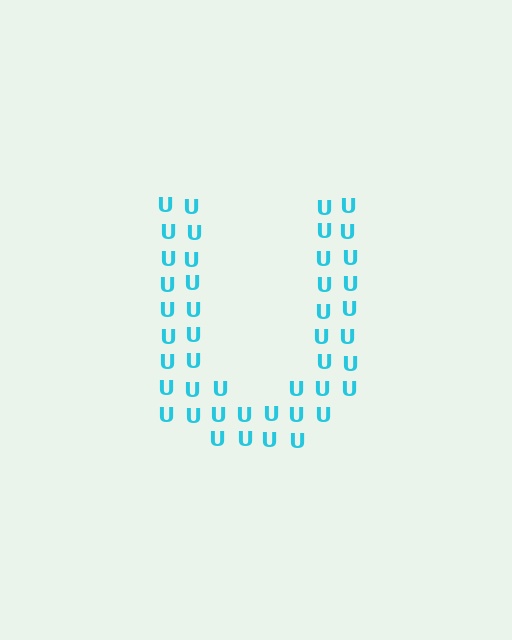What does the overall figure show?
The overall figure shows the letter U.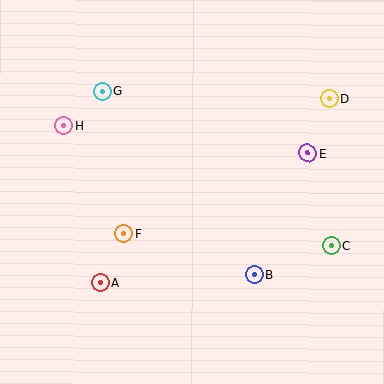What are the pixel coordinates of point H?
Point H is at (64, 126).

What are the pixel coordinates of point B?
Point B is at (254, 275).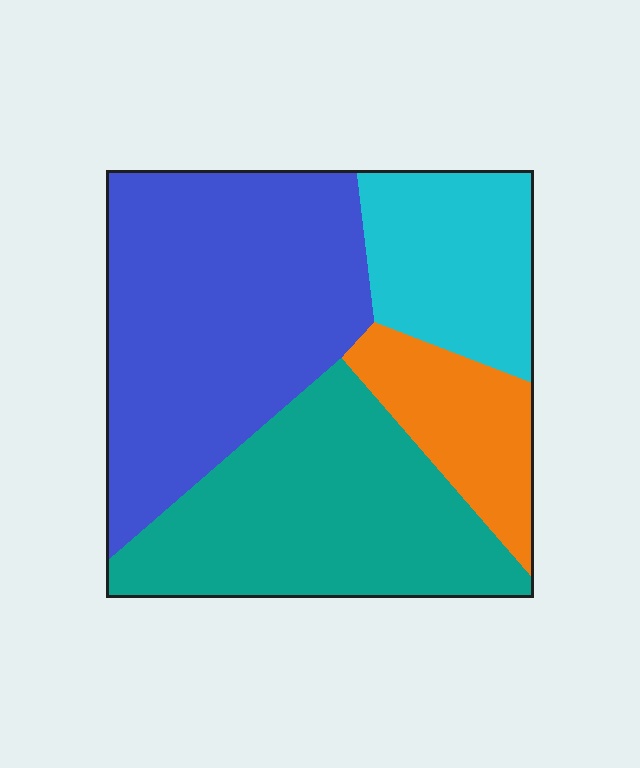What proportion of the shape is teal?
Teal covers 31% of the shape.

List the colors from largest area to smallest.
From largest to smallest: blue, teal, cyan, orange.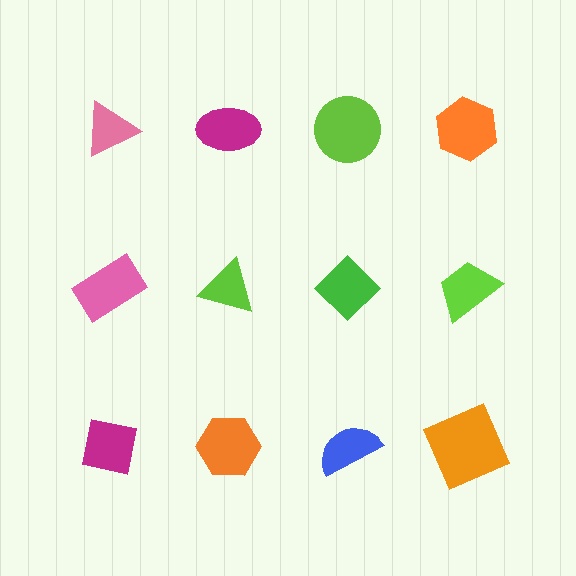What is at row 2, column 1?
A pink rectangle.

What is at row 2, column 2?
A lime triangle.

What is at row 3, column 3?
A blue semicircle.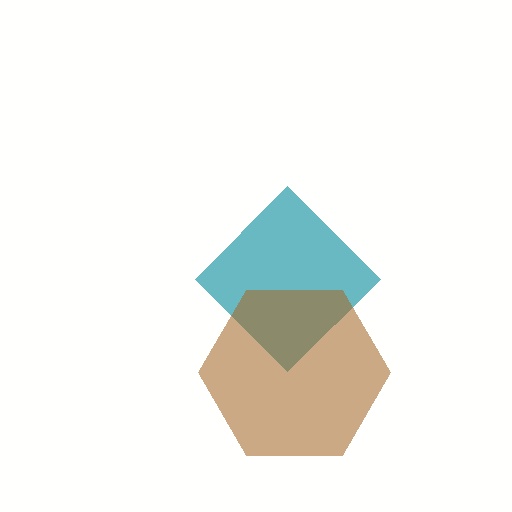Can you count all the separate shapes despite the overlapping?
Yes, there are 2 separate shapes.